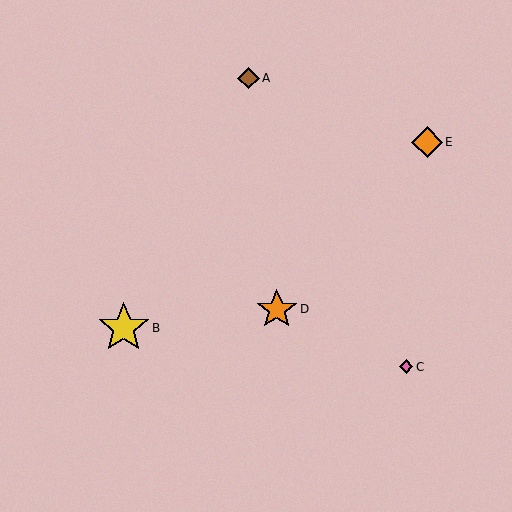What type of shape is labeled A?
Shape A is a brown diamond.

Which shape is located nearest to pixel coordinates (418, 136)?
The orange diamond (labeled E) at (427, 142) is nearest to that location.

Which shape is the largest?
The yellow star (labeled B) is the largest.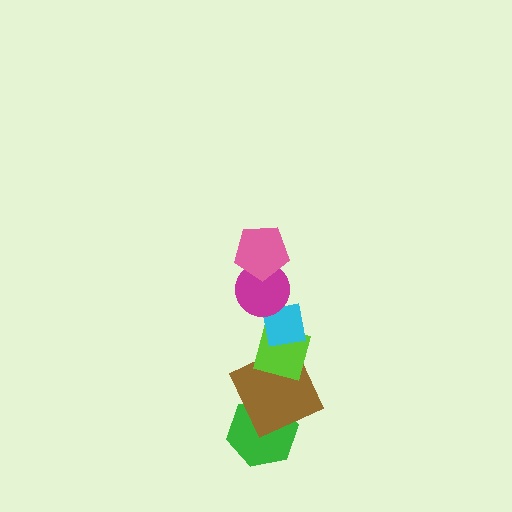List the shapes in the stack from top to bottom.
From top to bottom: the pink pentagon, the magenta circle, the cyan square, the lime diamond, the brown square, the green hexagon.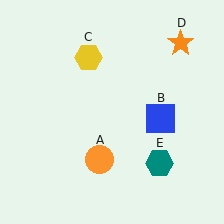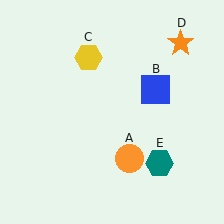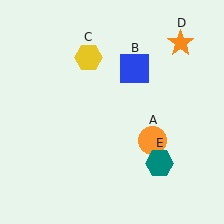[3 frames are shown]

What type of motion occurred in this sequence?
The orange circle (object A), blue square (object B) rotated counterclockwise around the center of the scene.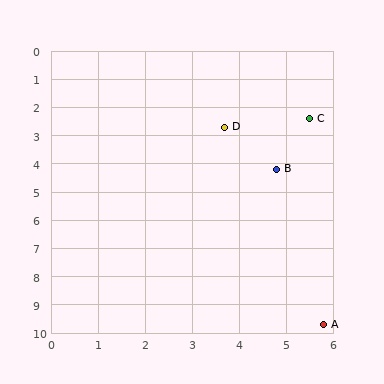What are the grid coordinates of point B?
Point B is at approximately (4.8, 4.2).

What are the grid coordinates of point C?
Point C is at approximately (5.5, 2.4).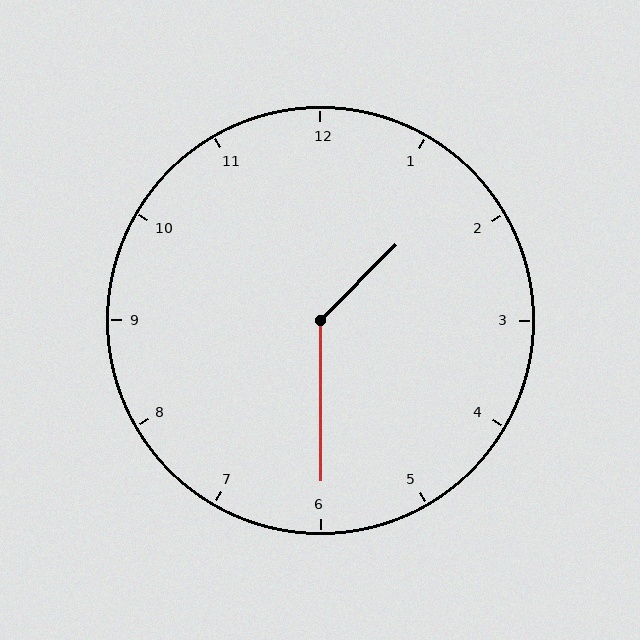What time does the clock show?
1:30.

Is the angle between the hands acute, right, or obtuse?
It is obtuse.